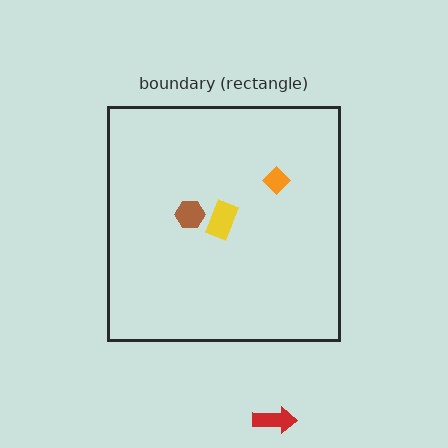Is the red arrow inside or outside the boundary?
Outside.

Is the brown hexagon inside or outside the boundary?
Inside.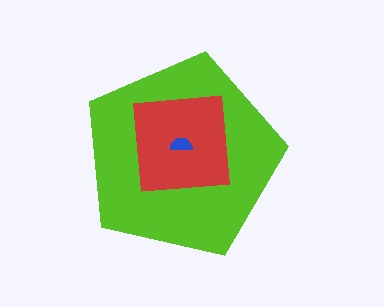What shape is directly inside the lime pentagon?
The red square.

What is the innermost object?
The blue semicircle.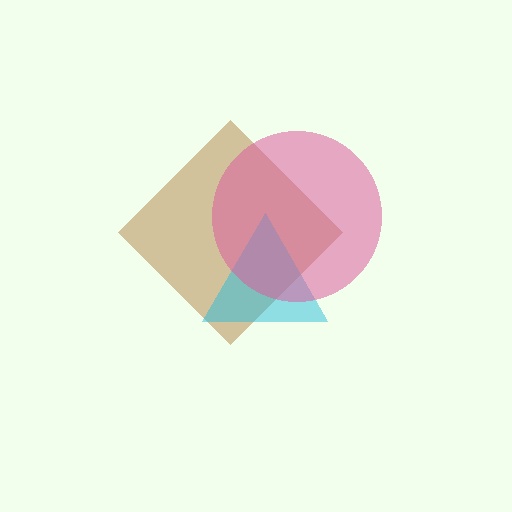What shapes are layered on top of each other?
The layered shapes are: a brown diamond, a cyan triangle, a pink circle.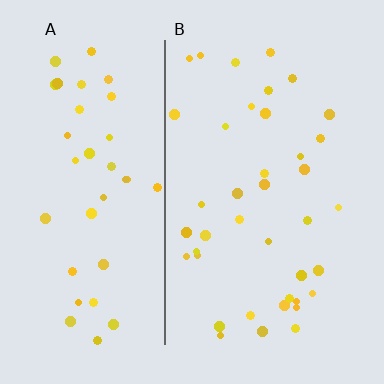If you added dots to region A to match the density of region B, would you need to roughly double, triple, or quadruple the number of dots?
Approximately double.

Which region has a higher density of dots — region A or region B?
B (the right).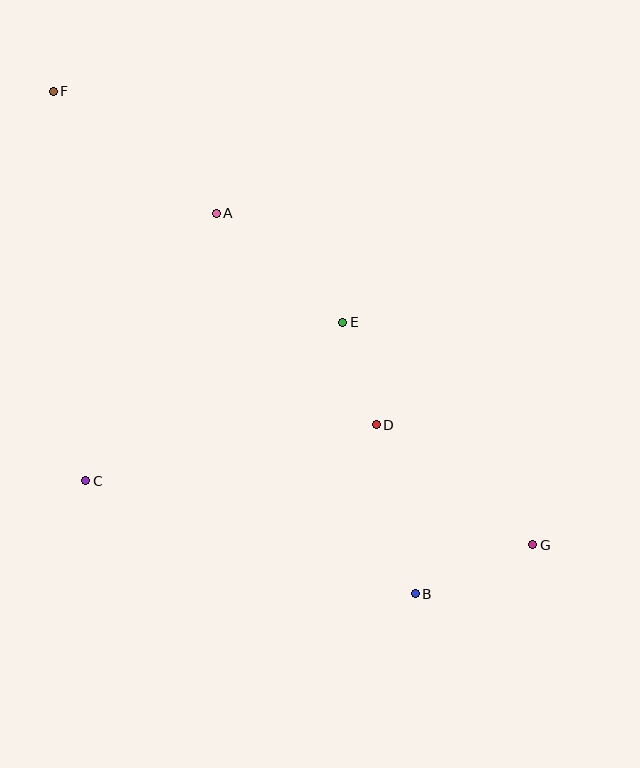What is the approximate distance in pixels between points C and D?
The distance between C and D is approximately 296 pixels.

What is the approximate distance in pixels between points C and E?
The distance between C and E is approximately 302 pixels.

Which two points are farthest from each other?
Points F and G are farthest from each other.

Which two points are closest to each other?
Points D and E are closest to each other.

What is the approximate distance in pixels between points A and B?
The distance between A and B is approximately 430 pixels.